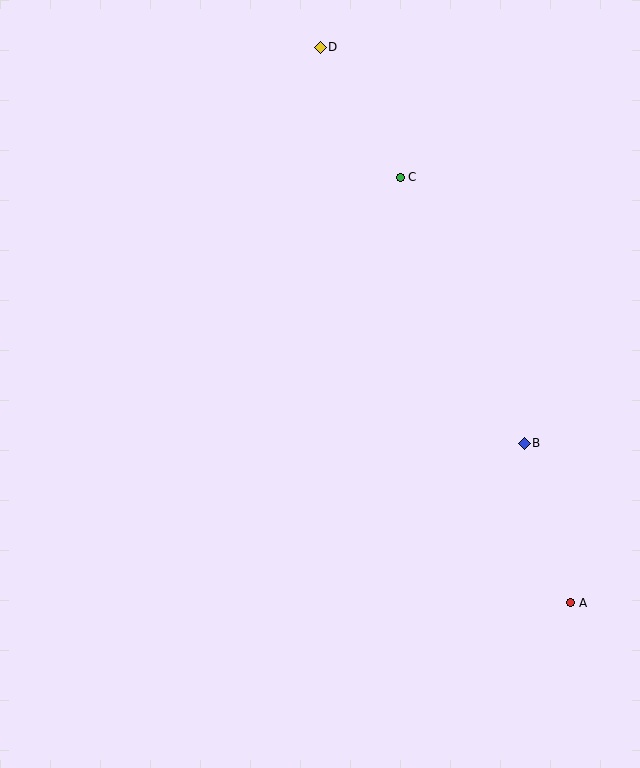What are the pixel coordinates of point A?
Point A is at (571, 603).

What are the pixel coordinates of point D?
Point D is at (320, 47).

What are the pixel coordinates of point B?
Point B is at (524, 443).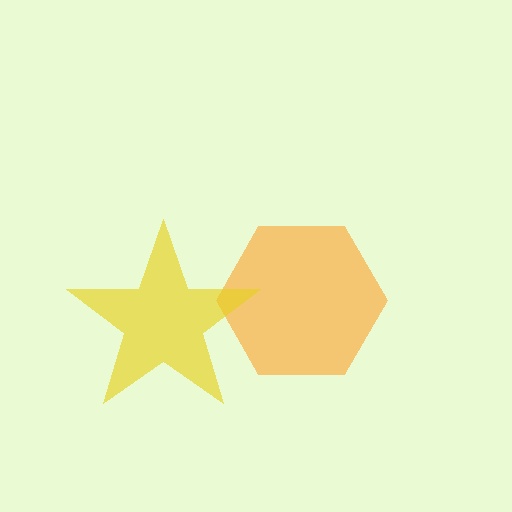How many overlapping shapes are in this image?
There are 2 overlapping shapes in the image.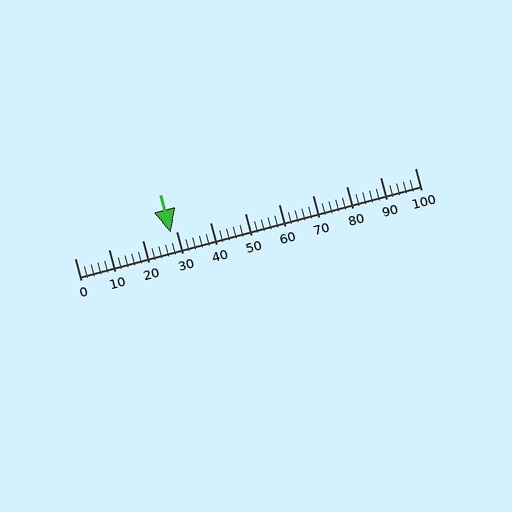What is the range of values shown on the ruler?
The ruler shows values from 0 to 100.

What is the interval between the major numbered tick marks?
The major tick marks are spaced 10 units apart.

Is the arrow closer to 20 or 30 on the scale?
The arrow is closer to 30.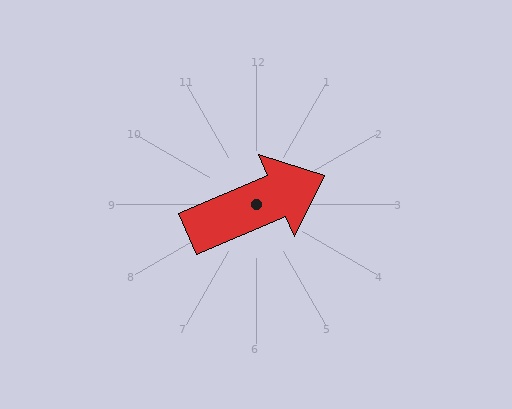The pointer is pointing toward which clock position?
Roughly 2 o'clock.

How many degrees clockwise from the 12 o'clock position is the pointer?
Approximately 67 degrees.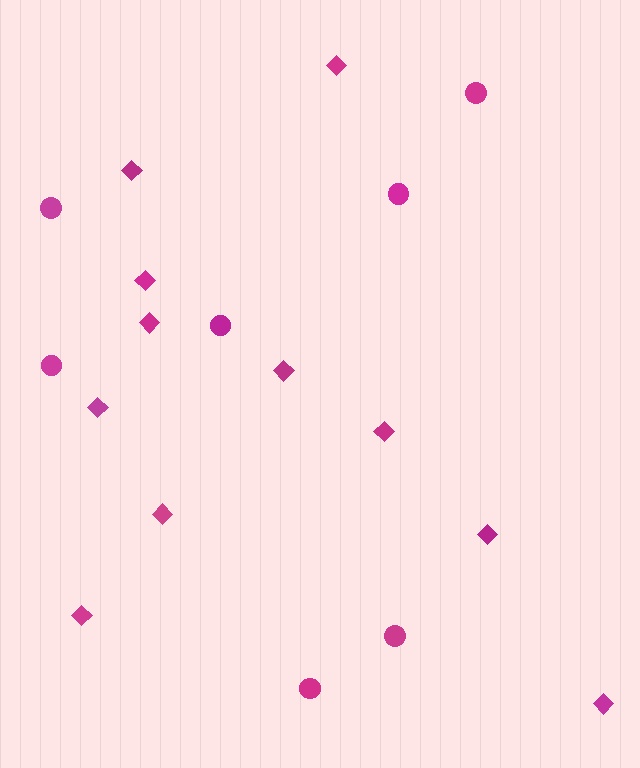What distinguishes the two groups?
There are 2 groups: one group of diamonds (11) and one group of circles (7).